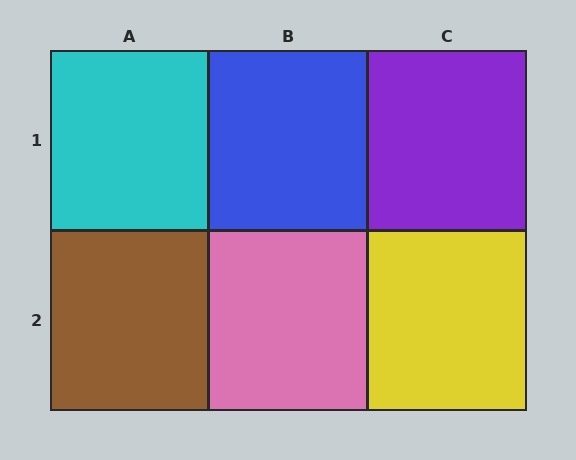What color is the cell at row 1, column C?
Purple.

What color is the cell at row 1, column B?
Blue.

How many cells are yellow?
1 cell is yellow.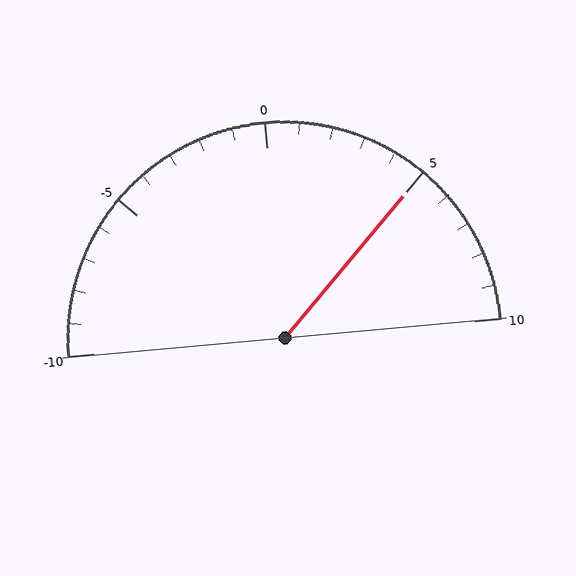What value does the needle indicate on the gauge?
The needle indicates approximately 5.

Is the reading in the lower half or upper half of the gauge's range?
The reading is in the upper half of the range (-10 to 10).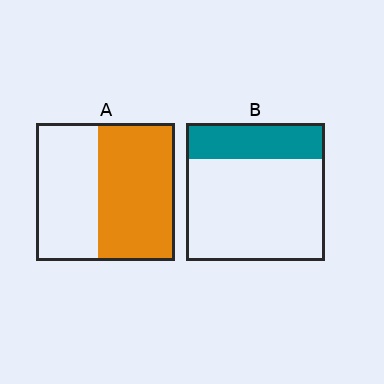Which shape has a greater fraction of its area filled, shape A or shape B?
Shape A.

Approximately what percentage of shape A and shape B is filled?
A is approximately 55% and B is approximately 25%.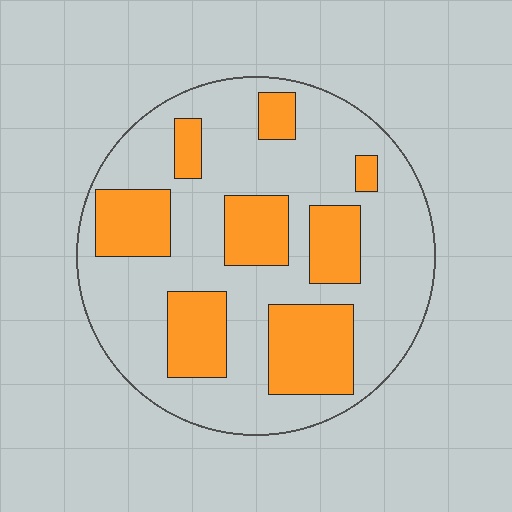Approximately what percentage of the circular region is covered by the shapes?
Approximately 30%.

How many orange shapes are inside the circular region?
8.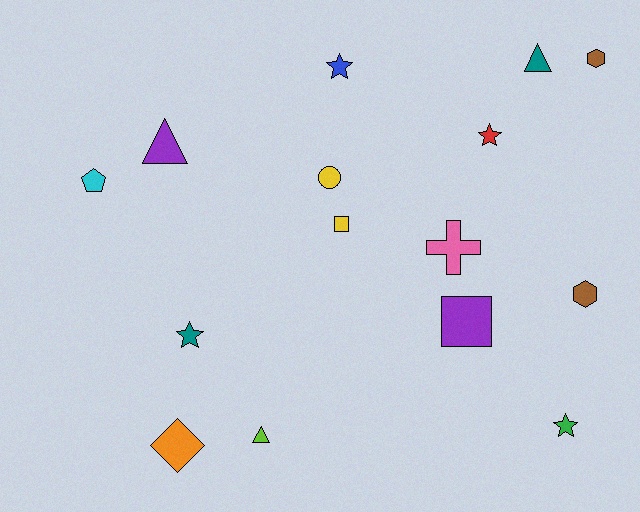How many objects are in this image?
There are 15 objects.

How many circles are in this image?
There is 1 circle.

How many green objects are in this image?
There is 1 green object.